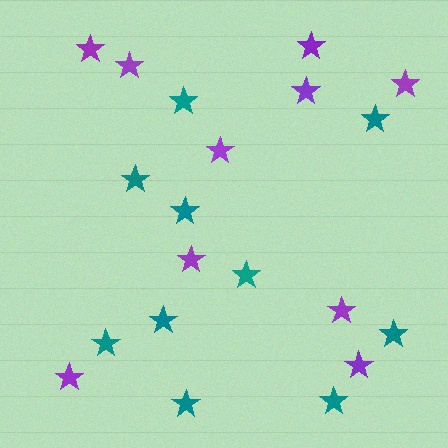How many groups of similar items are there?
There are 2 groups: one group of teal stars (10) and one group of purple stars (10).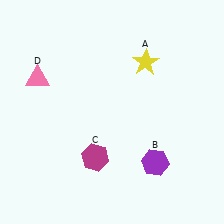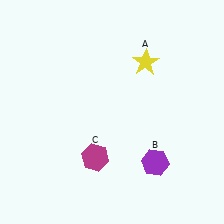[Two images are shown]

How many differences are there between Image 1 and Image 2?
There is 1 difference between the two images.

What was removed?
The pink triangle (D) was removed in Image 2.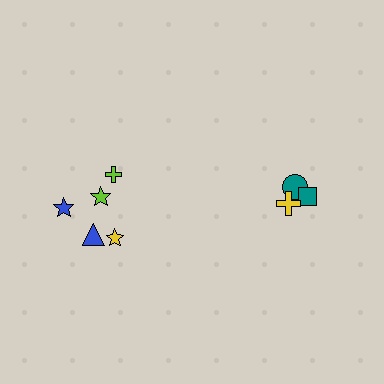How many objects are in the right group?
There are 3 objects.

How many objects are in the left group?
There are 5 objects.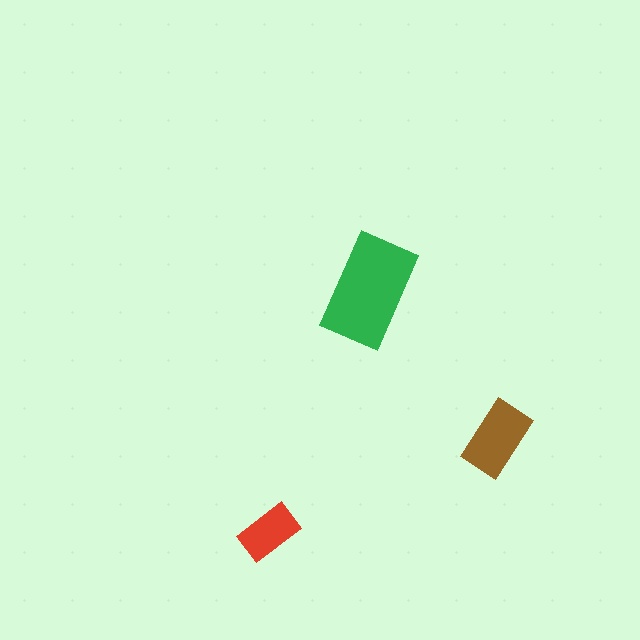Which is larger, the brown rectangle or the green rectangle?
The green one.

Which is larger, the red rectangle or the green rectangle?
The green one.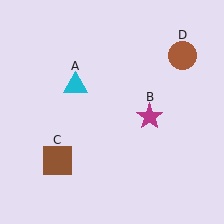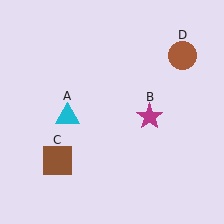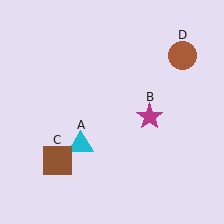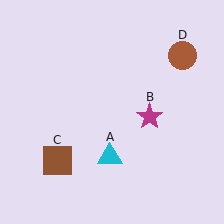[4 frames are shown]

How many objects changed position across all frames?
1 object changed position: cyan triangle (object A).